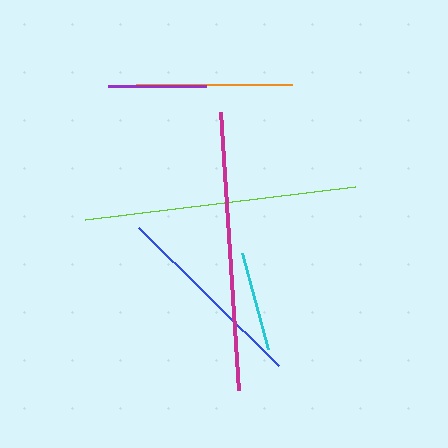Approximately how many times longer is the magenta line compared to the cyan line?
The magenta line is approximately 2.8 times the length of the cyan line.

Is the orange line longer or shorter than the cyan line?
The orange line is longer than the cyan line.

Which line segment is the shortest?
The purple line is the shortest at approximately 98 pixels.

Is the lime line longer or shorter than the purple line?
The lime line is longer than the purple line.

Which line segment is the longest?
The magenta line is the longest at approximately 278 pixels.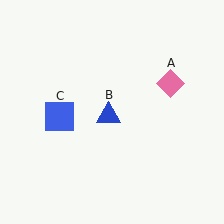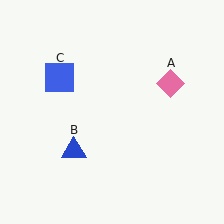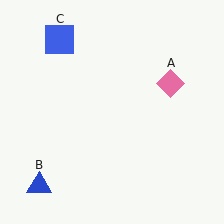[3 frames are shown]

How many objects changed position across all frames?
2 objects changed position: blue triangle (object B), blue square (object C).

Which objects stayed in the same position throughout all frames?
Pink diamond (object A) remained stationary.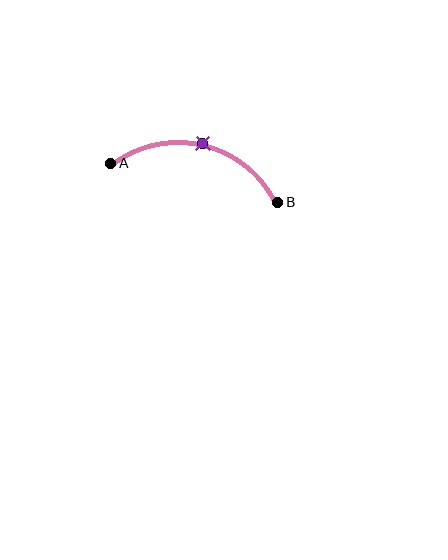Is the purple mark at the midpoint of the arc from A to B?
Yes. The purple mark lies on the arc at equal arc-length from both A and B — it is the arc midpoint.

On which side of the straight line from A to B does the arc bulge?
The arc bulges above the straight line connecting A and B.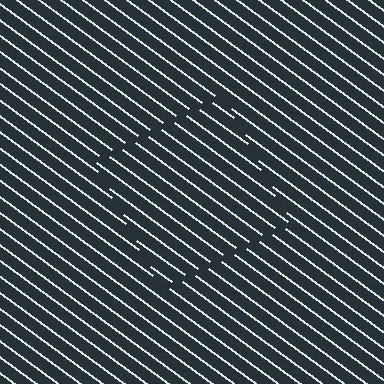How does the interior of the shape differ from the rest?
The interior of the shape contains the same grating, shifted by half a period — the contour is defined by the phase discontinuity where line-ends from the inner and outer gratings abut.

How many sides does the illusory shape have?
4 sides — the line-ends trace a square.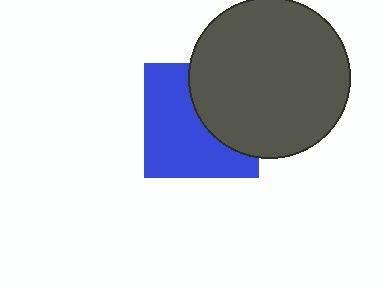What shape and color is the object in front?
The object in front is a dark gray circle.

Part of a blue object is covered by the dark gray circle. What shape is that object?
It is a square.